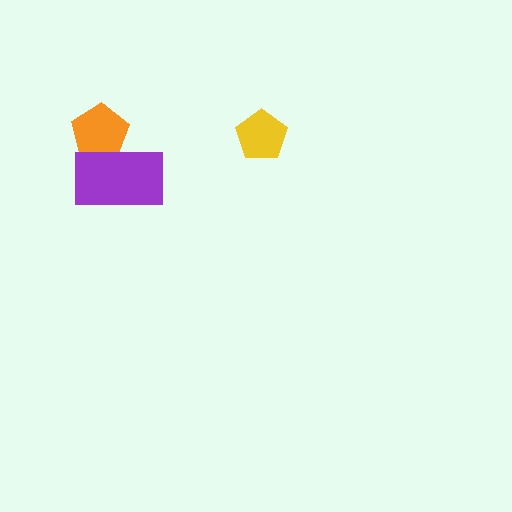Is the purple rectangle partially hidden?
No, no other shape covers it.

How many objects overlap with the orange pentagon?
1 object overlaps with the orange pentagon.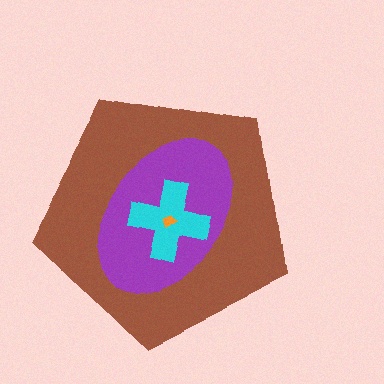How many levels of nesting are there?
4.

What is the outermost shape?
The brown pentagon.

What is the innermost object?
The orange trapezoid.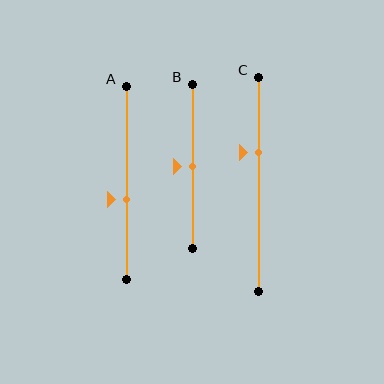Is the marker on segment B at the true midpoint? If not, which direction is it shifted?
Yes, the marker on segment B is at the true midpoint.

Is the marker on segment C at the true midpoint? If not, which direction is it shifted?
No, the marker on segment C is shifted upward by about 15% of the segment length.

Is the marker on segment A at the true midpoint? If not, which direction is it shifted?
No, the marker on segment A is shifted downward by about 8% of the segment length.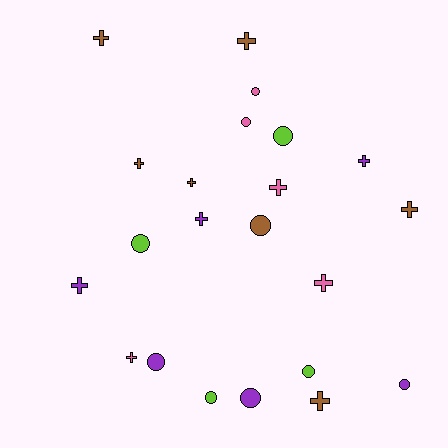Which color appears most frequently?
Brown, with 7 objects.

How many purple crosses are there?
There are 3 purple crosses.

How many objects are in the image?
There are 22 objects.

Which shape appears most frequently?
Cross, with 12 objects.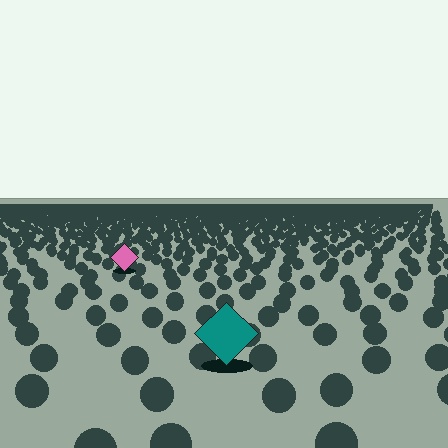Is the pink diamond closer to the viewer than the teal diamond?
No. The teal diamond is closer — you can tell from the texture gradient: the ground texture is coarser near it.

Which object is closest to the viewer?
The teal diamond is closest. The texture marks near it are larger and more spread out.